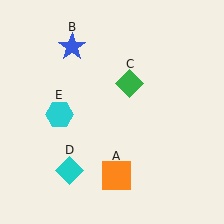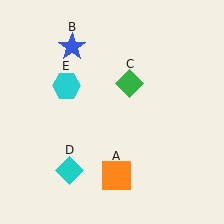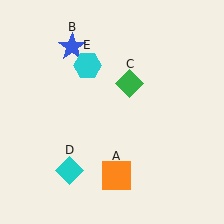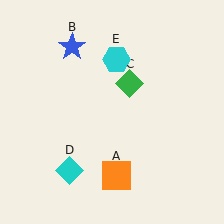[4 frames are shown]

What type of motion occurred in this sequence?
The cyan hexagon (object E) rotated clockwise around the center of the scene.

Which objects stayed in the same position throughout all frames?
Orange square (object A) and blue star (object B) and green diamond (object C) and cyan diamond (object D) remained stationary.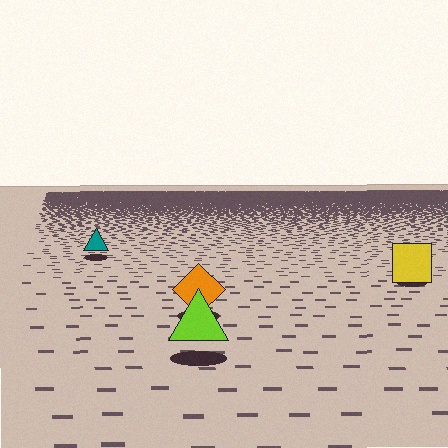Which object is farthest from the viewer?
The teal triangle is farthest from the viewer. It appears smaller and the ground texture around it is denser.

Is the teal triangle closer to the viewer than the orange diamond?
No. The orange diamond is closer — you can tell from the texture gradient: the ground texture is coarser near it.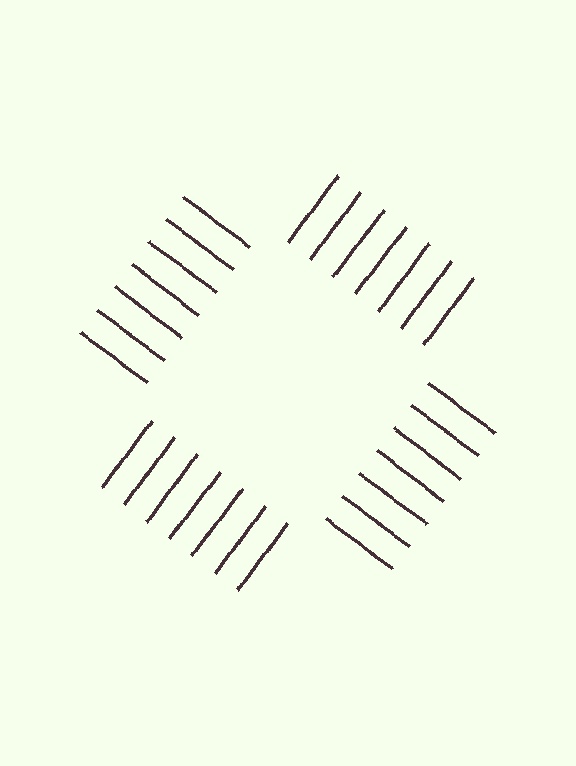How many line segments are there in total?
28 — 7 along each of the 4 edges.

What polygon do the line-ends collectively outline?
An illusory square — the line segments terminate on its edges but no continuous stroke is drawn.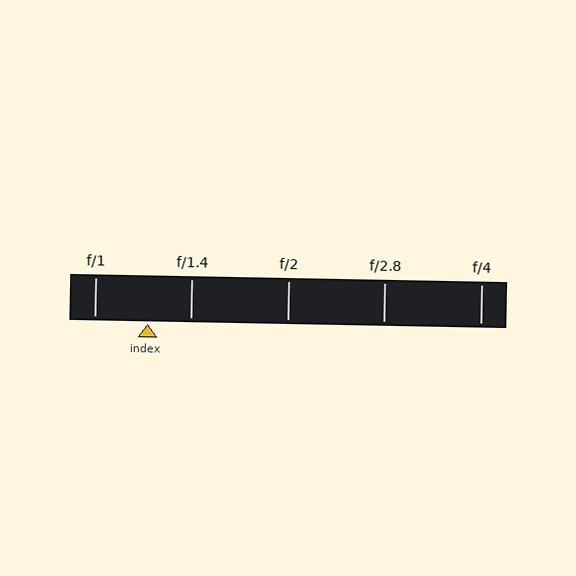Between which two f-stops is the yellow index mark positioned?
The index mark is between f/1 and f/1.4.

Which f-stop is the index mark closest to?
The index mark is closest to f/1.4.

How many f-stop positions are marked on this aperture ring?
There are 5 f-stop positions marked.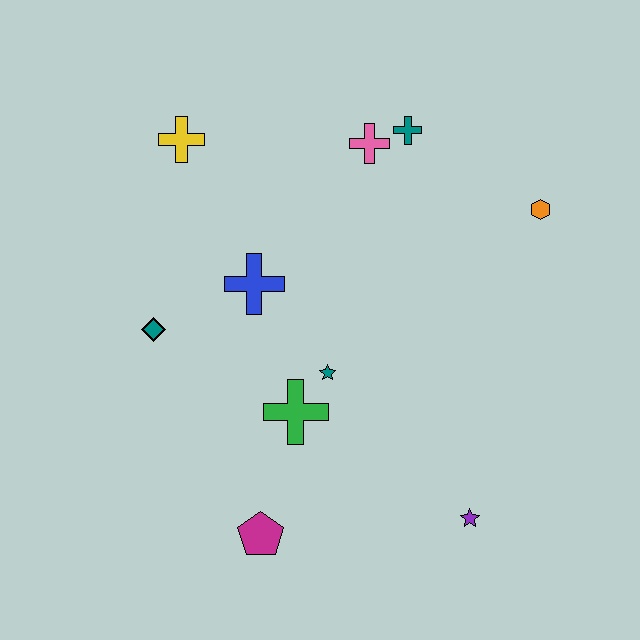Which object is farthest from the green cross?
The orange hexagon is farthest from the green cross.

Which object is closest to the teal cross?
The pink cross is closest to the teal cross.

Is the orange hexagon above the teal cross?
No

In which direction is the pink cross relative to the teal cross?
The pink cross is to the left of the teal cross.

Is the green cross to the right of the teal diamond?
Yes